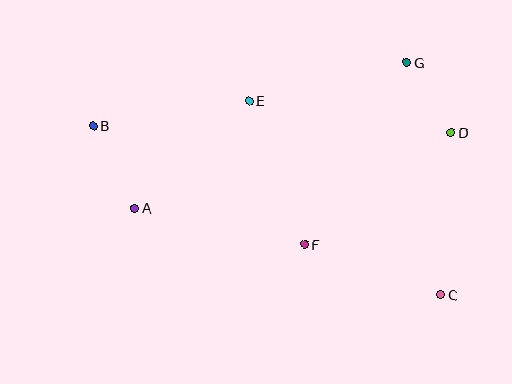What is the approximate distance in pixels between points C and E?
The distance between C and E is approximately 273 pixels.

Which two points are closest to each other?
Points D and G are closest to each other.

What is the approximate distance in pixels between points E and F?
The distance between E and F is approximately 154 pixels.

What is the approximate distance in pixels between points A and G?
The distance between A and G is approximately 309 pixels.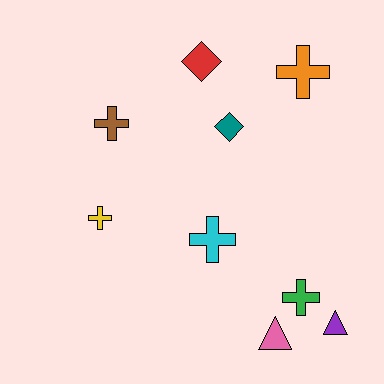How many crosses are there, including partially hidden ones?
There are 5 crosses.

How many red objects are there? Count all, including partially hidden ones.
There is 1 red object.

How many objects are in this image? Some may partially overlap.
There are 9 objects.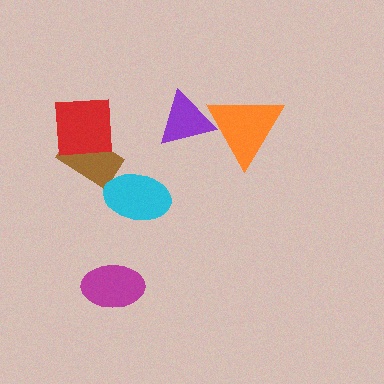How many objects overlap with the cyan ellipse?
0 objects overlap with the cyan ellipse.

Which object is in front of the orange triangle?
The purple triangle is in front of the orange triangle.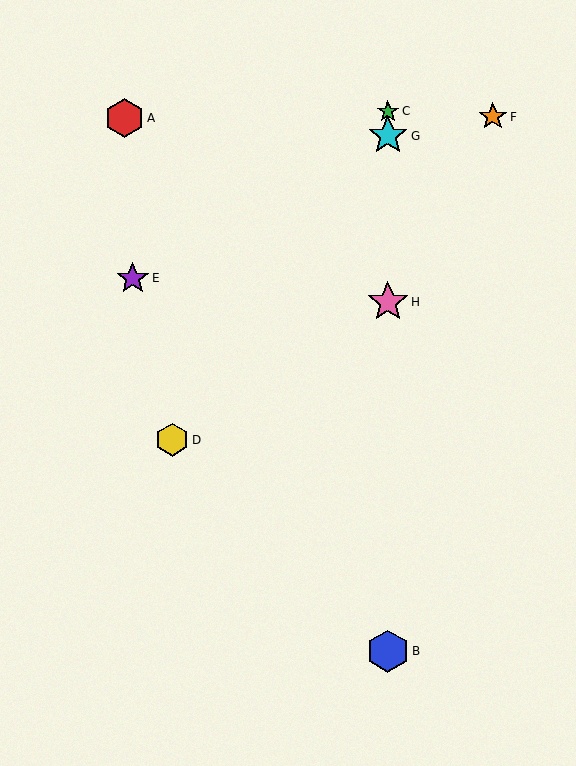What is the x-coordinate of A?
Object A is at x≈125.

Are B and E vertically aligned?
No, B is at x≈388 and E is at x≈133.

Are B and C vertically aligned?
Yes, both are at x≈388.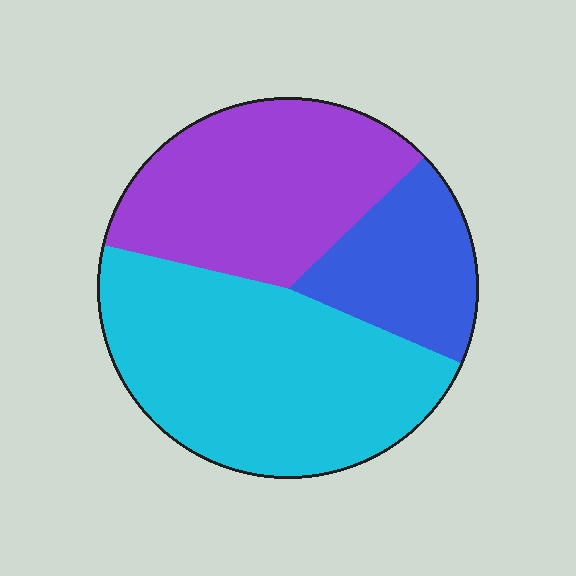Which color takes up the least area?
Blue, at roughly 20%.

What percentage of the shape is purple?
Purple takes up about one third (1/3) of the shape.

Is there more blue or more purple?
Purple.